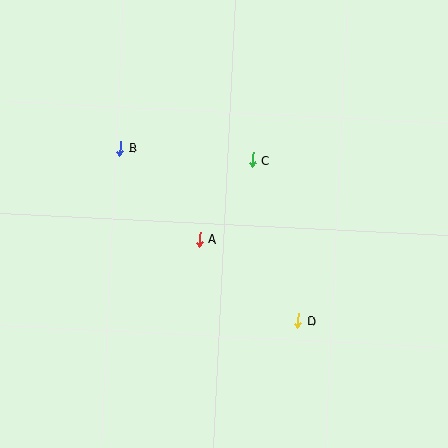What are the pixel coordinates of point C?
Point C is at (252, 160).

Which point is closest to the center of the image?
Point A at (200, 239) is closest to the center.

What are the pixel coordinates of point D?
Point D is at (298, 320).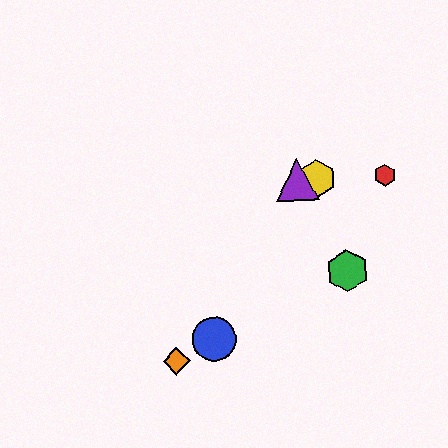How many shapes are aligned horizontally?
3 shapes (the red hexagon, the yellow hexagon, the purple triangle) are aligned horizontally.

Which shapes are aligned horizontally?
The red hexagon, the yellow hexagon, the purple triangle are aligned horizontally.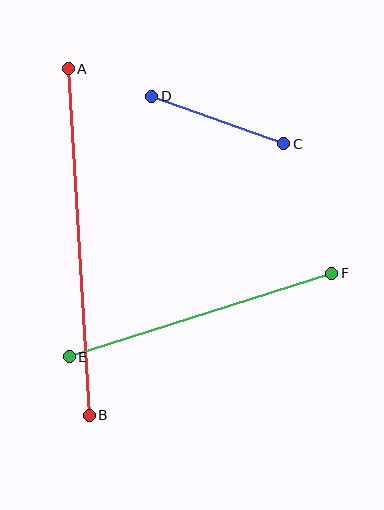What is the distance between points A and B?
The distance is approximately 347 pixels.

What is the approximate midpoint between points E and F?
The midpoint is at approximately (201, 315) pixels.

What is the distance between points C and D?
The distance is approximately 140 pixels.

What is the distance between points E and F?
The distance is approximately 275 pixels.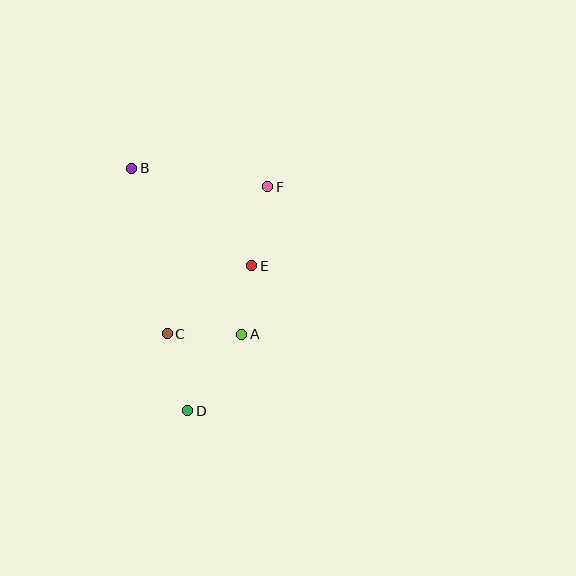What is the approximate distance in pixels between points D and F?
The distance between D and F is approximately 237 pixels.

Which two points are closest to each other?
Points A and E are closest to each other.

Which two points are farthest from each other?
Points B and D are farthest from each other.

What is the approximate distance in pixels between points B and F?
The distance between B and F is approximately 137 pixels.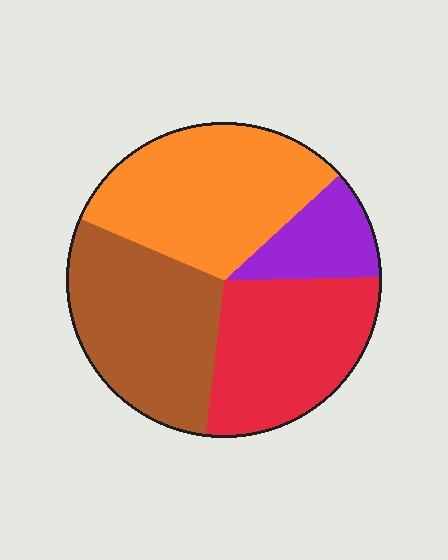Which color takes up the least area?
Purple, at roughly 10%.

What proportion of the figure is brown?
Brown covers roughly 30% of the figure.